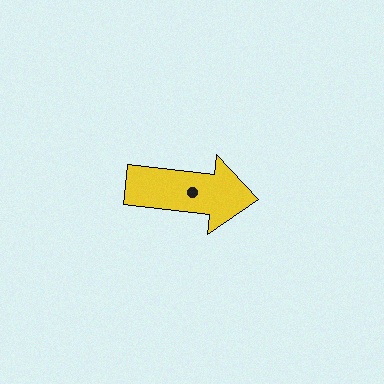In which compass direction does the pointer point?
East.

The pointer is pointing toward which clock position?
Roughly 3 o'clock.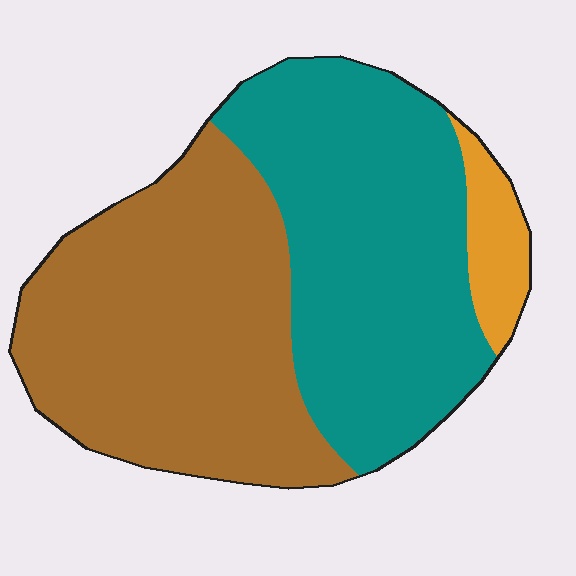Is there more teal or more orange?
Teal.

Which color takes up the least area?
Orange, at roughly 5%.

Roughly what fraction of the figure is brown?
Brown takes up between a third and a half of the figure.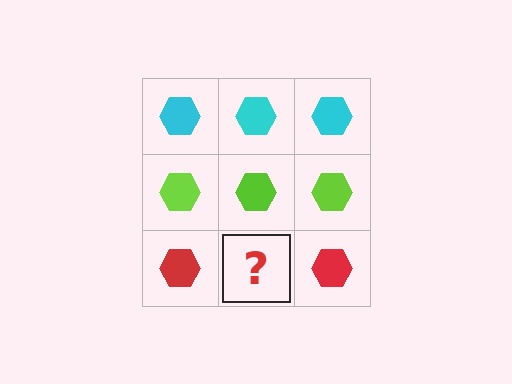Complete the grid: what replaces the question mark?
The question mark should be replaced with a red hexagon.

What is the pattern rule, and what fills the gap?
The rule is that each row has a consistent color. The gap should be filled with a red hexagon.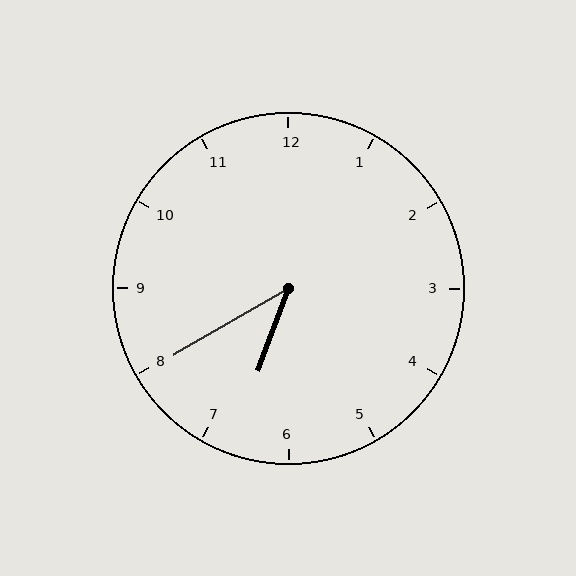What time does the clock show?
6:40.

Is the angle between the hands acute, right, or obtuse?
It is acute.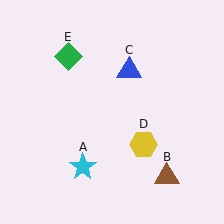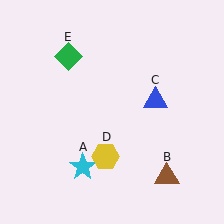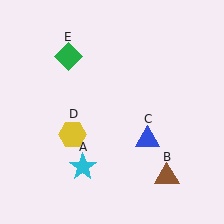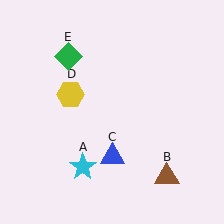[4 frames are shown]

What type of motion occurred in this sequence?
The blue triangle (object C), yellow hexagon (object D) rotated clockwise around the center of the scene.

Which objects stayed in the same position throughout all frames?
Cyan star (object A) and brown triangle (object B) and green diamond (object E) remained stationary.